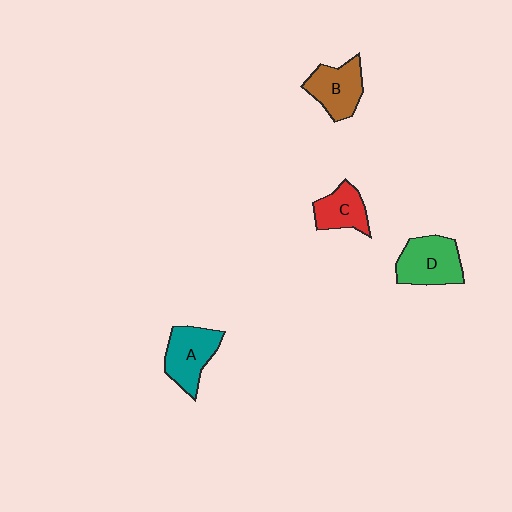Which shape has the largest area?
Shape D (green).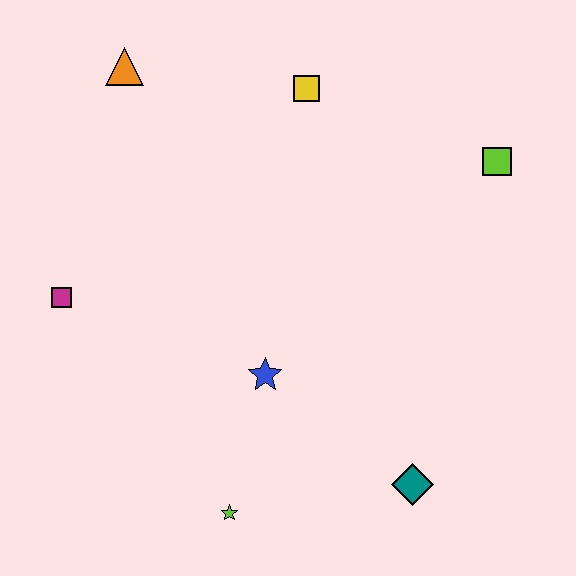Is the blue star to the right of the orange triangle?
Yes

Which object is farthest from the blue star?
The orange triangle is farthest from the blue star.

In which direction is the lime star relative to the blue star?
The lime star is below the blue star.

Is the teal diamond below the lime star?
No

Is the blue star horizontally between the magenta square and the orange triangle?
No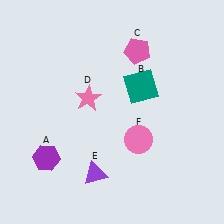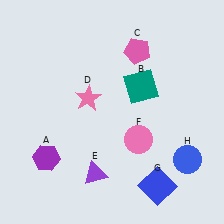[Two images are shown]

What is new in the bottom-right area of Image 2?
A blue square (G) was added in the bottom-right area of Image 2.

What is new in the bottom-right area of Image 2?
A blue circle (H) was added in the bottom-right area of Image 2.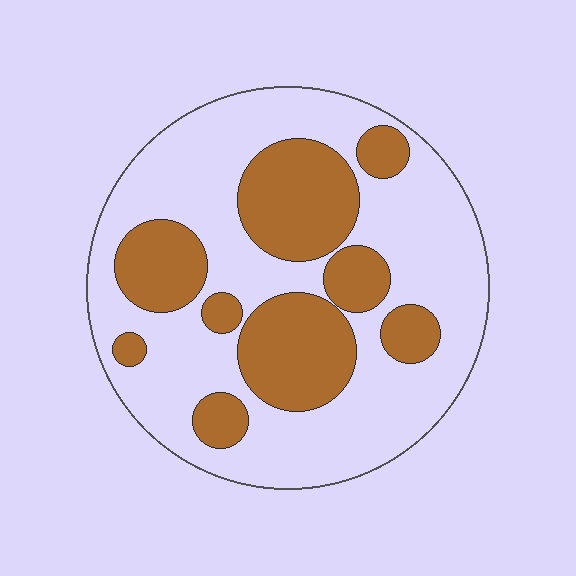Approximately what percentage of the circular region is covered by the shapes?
Approximately 35%.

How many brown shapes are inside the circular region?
9.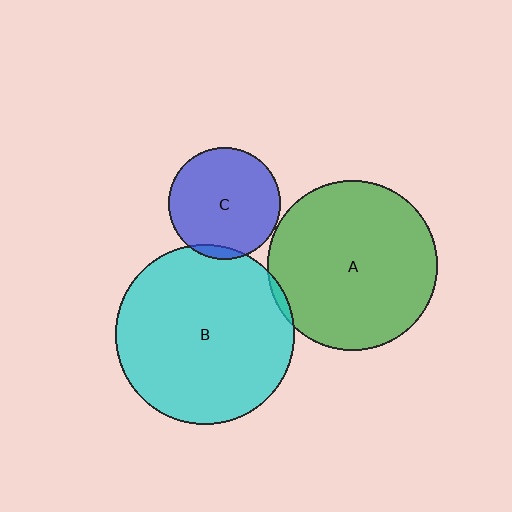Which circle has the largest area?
Circle B (cyan).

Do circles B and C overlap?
Yes.